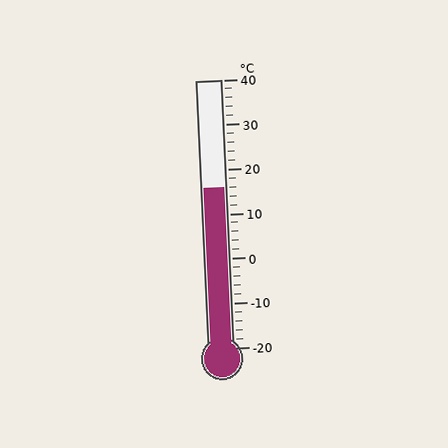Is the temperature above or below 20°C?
The temperature is below 20°C.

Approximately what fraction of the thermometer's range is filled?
The thermometer is filled to approximately 60% of its range.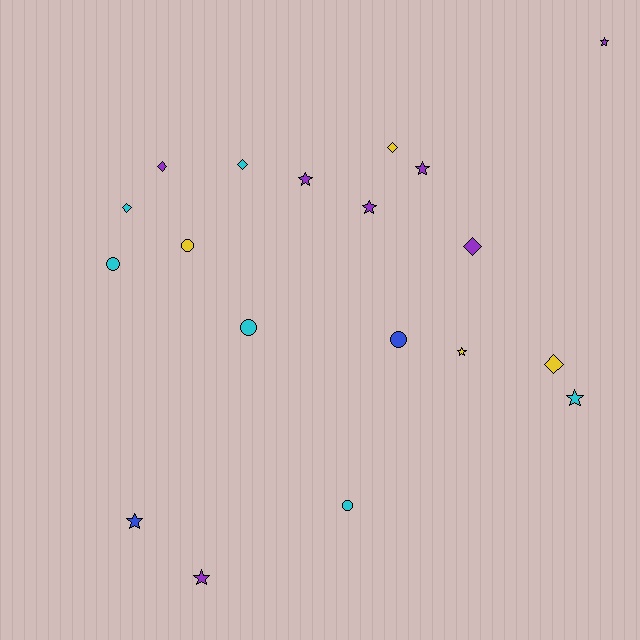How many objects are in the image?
There are 19 objects.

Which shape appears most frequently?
Star, with 8 objects.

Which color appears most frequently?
Purple, with 7 objects.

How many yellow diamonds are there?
There are 2 yellow diamonds.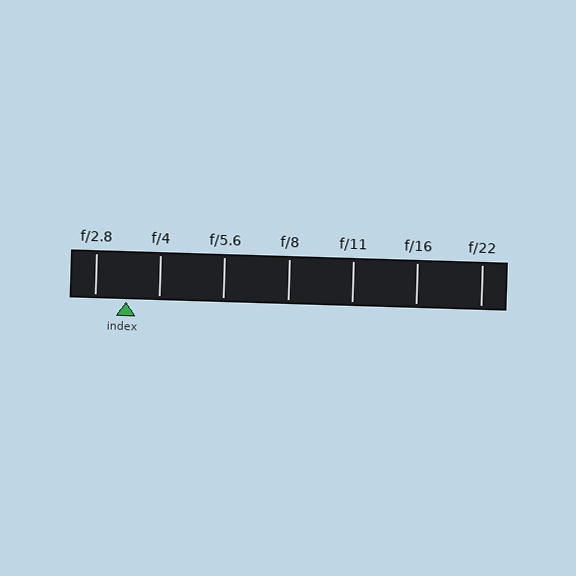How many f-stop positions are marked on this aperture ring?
There are 7 f-stop positions marked.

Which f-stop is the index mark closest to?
The index mark is closest to f/2.8.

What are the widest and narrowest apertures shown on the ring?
The widest aperture shown is f/2.8 and the narrowest is f/22.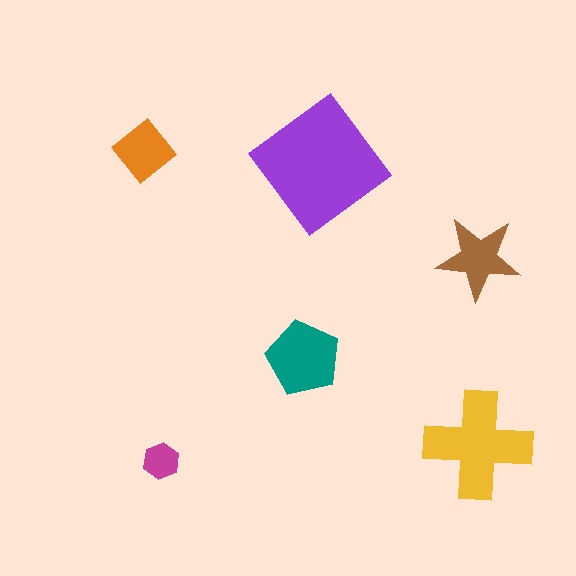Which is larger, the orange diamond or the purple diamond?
The purple diamond.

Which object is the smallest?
The magenta hexagon.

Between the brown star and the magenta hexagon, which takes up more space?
The brown star.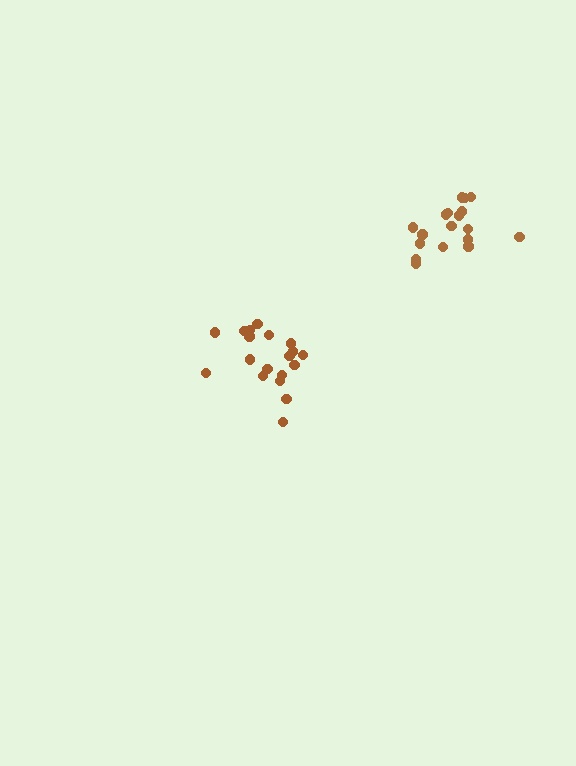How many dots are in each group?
Group 1: 19 dots, Group 2: 18 dots (37 total).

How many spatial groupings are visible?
There are 2 spatial groupings.